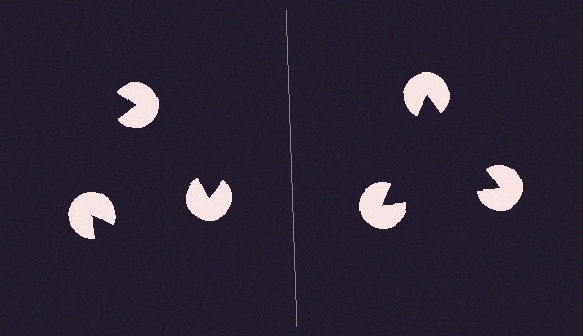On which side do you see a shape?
An illusory triangle appears on the right side. On the left side the wedge cuts are rotated, so no coherent shape forms.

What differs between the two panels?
The pac-man discs are positioned identically on both sides; only the wedge orientations differ. On the right they align to a triangle; on the left they are misaligned.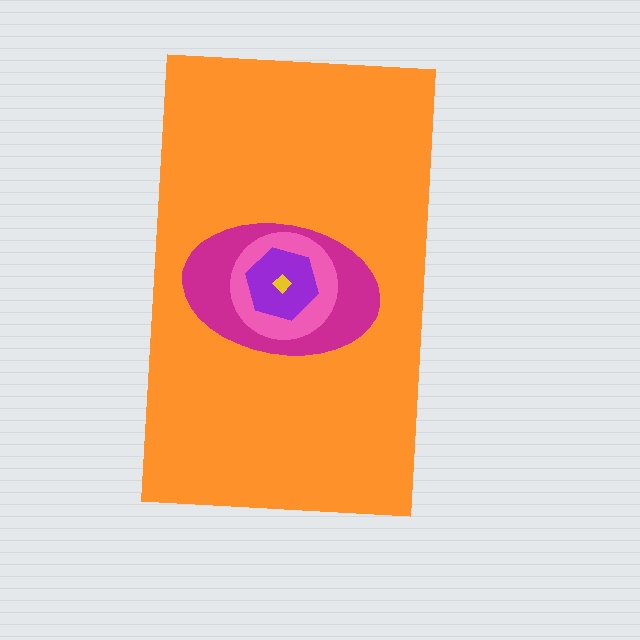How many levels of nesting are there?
5.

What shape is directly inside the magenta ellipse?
The pink circle.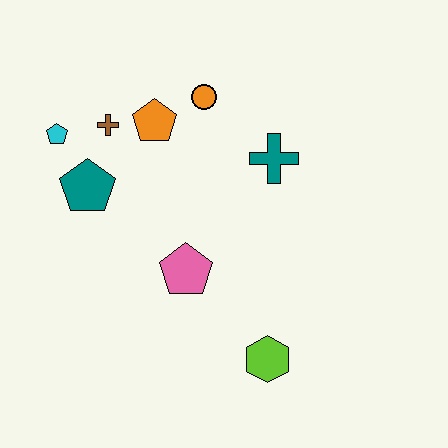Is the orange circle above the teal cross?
Yes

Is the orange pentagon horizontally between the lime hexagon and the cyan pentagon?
Yes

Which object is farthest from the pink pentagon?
The cyan pentagon is farthest from the pink pentagon.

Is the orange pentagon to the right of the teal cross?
No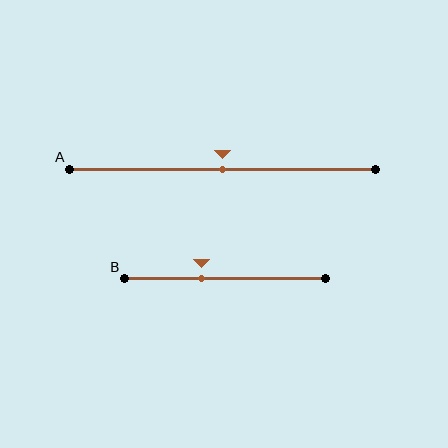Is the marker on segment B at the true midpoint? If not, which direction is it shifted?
No, the marker on segment B is shifted to the left by about 12% of the segment length.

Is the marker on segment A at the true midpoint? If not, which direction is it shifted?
Yes, the marker on segment A is at the true midpoint.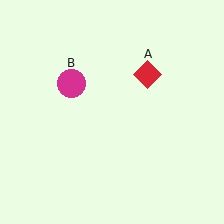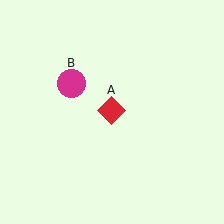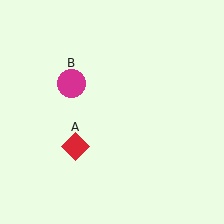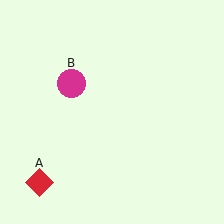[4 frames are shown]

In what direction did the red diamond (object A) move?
The red diamond (object A) moved down and to the left.